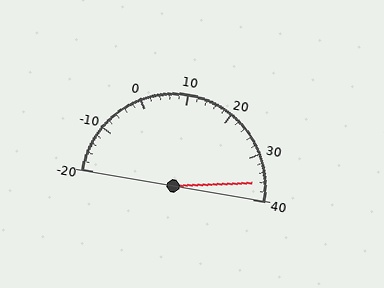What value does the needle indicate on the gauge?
The needle indicates approximately 36.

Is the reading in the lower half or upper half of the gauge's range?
The reading is in the upper half of the range (-20 to 40).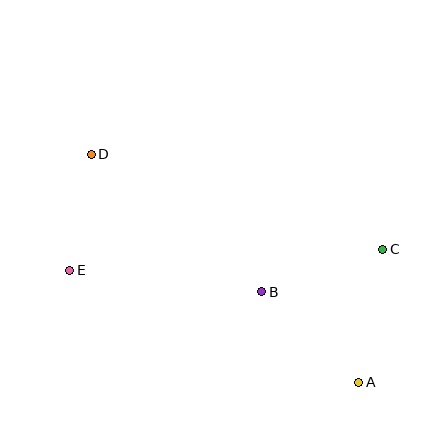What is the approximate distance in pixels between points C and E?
The distance between C and E is approximately 313 pixels.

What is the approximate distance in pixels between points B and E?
The distance between B and E is approximately 193 pixels.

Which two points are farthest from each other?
Points A and D are farthest from each other.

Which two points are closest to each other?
Points D and E are closest to each other.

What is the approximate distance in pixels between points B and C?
The distance between B and C is approximately 128 pixels.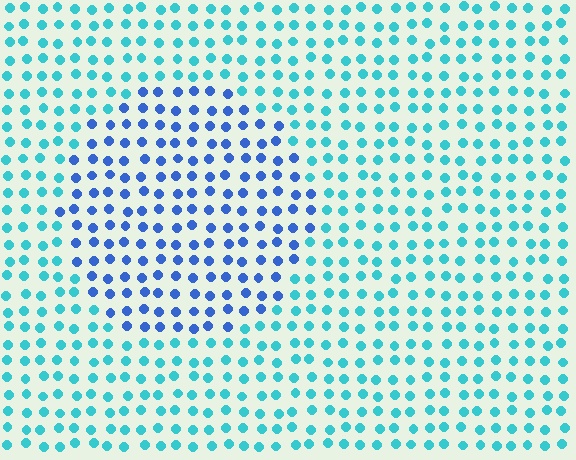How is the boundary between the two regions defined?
The boundary is defined purely by a slight shift in hue (about 40 degrees). Spacing, size, and orientation are identical on both sides.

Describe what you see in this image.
The image is filled with small cyan elements in a uniform arrangement. A circle-shaped region is visible where the elements are tinted to a slightly different hue, forming a subtle color boundary.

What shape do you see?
I see a circle.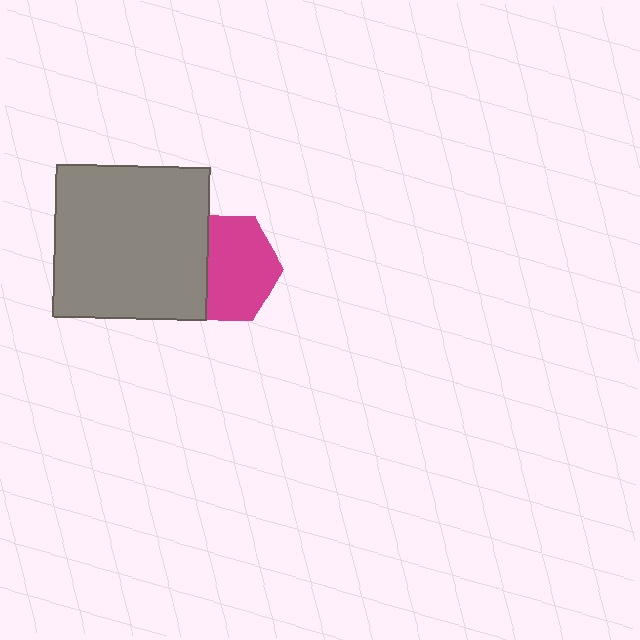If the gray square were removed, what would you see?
You would see the complete magenta hexagon.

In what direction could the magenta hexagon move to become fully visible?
The magenta hexagon could move right. That would shift it out from behind the gray square entirely.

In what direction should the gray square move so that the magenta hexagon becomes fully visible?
The gray square should move left. That is the shortest direction to clear the overlap and leave the magenta hexagon fully visible.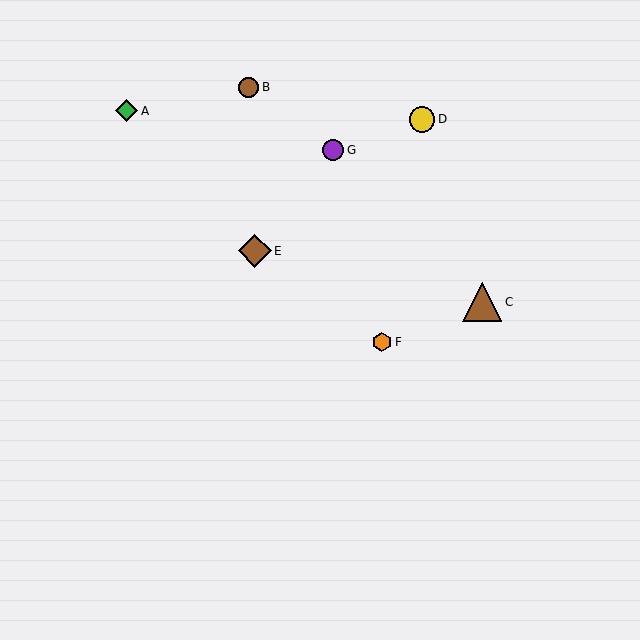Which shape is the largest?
The brown triangle (labeled C) is the largest.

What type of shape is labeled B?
Shape B is a brown circle.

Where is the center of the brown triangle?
The center of the brown triangle is at (482, 302).